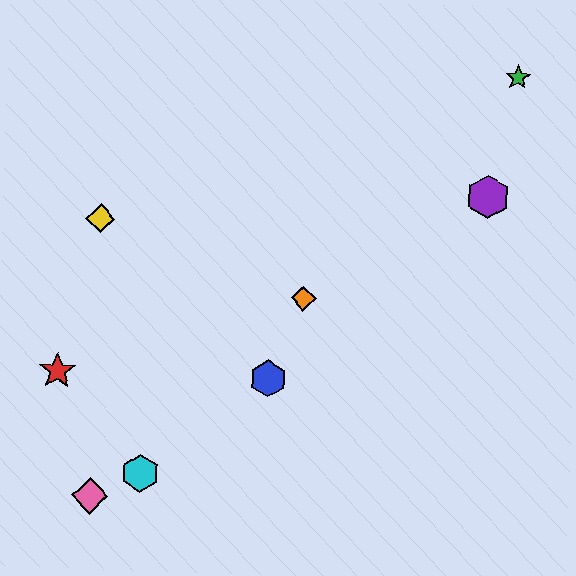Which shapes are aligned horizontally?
The red star, the blue hexagon are aligned horizontally.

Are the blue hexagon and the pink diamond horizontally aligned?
No, the blue hexagon is at y≈379 and the pink diamond is at y≈496.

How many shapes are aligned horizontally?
2 shapes (the red star, the blue hexagon) are aligned horizontally.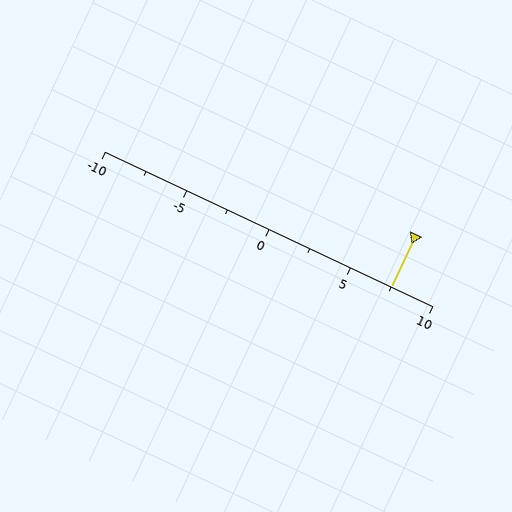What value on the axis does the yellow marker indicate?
The marker indicates approximately 7.5.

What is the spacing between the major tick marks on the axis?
The major ticks are spaced 5 apart.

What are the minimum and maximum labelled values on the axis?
The axis runs from -10 to 10.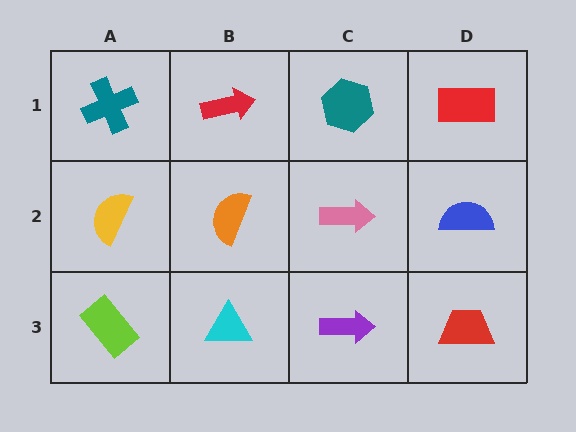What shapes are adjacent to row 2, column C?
A teal hexagon (row 1, column C), a purple arrow (row 3, column C), an orange semicircle (row 2, column B), a blue semicircle (row 2, column D).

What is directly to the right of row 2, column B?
A pink arrow.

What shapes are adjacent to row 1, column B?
An orange semicircle (row 2, column B), a teal cross (row 1, column A), a teal hexagon (row 1, column C).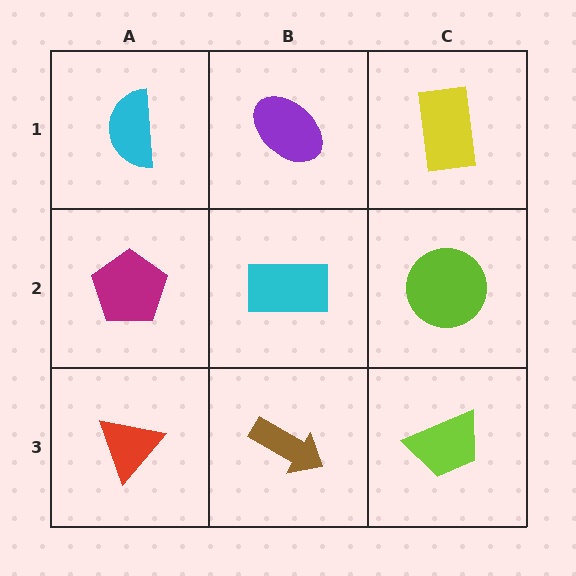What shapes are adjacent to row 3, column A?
A magenta pentagon (row 2, column A), a brown arrow (row 3, column B).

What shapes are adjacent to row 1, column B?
A cyan rectangle (row 2, column B), a cyan semicircle (row 1, column A), a yellow rectangle (row 1, column C).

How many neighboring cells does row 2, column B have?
4.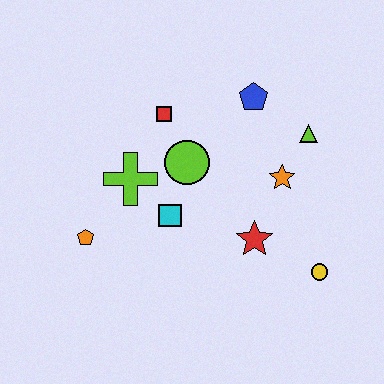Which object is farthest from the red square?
The yellow circle is farthest from the red square.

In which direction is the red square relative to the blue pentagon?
The red square is to the left of the blue pentagon.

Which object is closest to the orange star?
The lime triangle is closest to the orange star.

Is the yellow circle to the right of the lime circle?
Yes